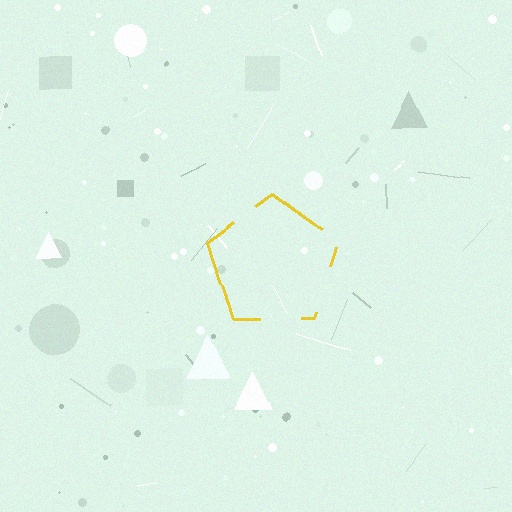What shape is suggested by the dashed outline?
The dashed outline suggests a pentagon.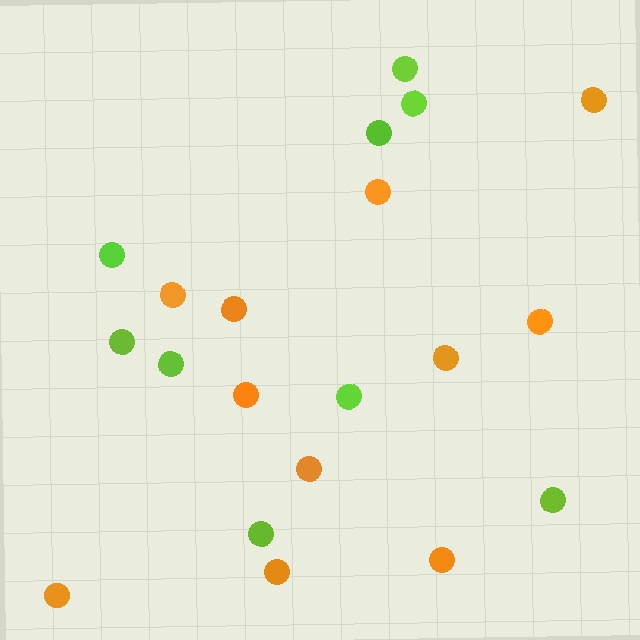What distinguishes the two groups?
There are 2 groups: one group of lime circles (9) and one group of orange circles (11).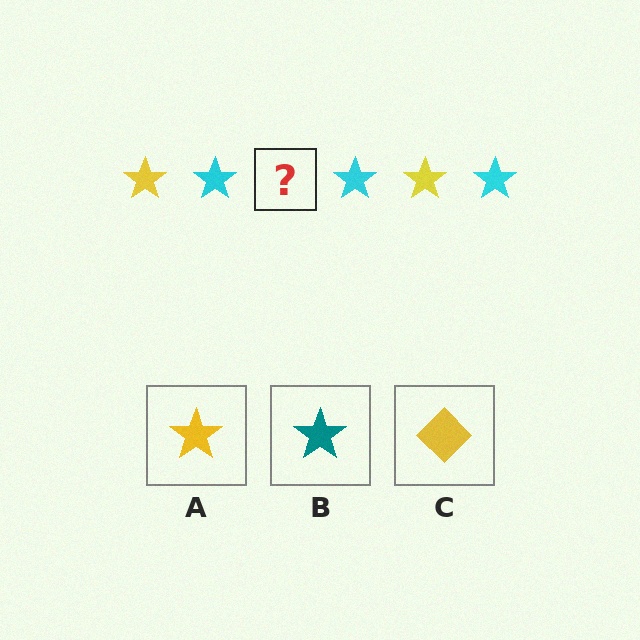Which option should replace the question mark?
Option A.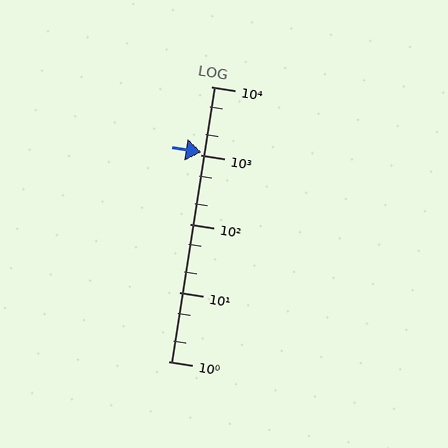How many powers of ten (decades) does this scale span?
The scale spans 4 decades, from 1 to 10000.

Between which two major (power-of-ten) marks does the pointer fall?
The pointer is between 1000 and 10000.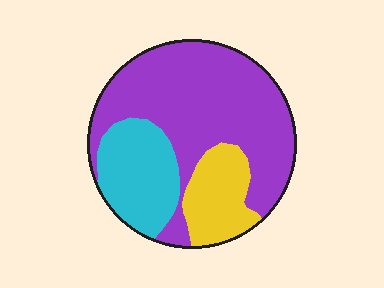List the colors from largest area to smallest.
From largest to smallest: purple, cyan, yellow.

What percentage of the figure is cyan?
Cyan takes up between a sixth and a third of the figure.